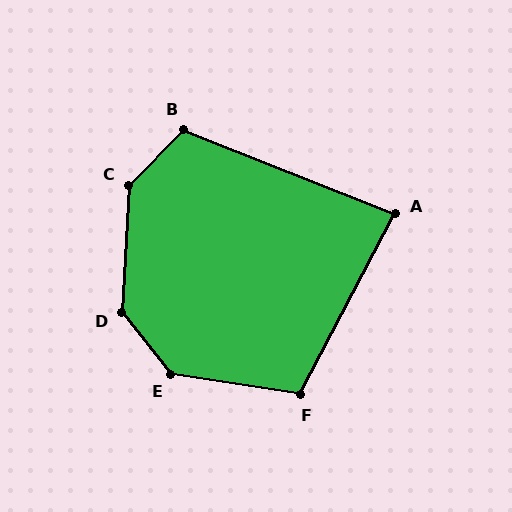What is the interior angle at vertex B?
Approximately 113 degrees (obtuse).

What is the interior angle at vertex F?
Approximately 109 degrees (obtuse).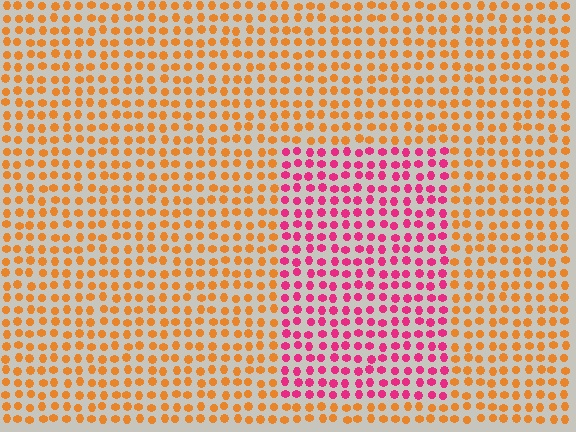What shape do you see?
I see a rectangle.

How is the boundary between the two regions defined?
The boundary is defined purely by a slight shift in hue (about 57 degrees). Spacing, size, and orientation are identical on both sides.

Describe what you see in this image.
The image is filled with small orange elements in a uniform arrangement. A rectangle-shaped region is visible where the elements are tinted to a slightly different hue, forming a subtle color boundary.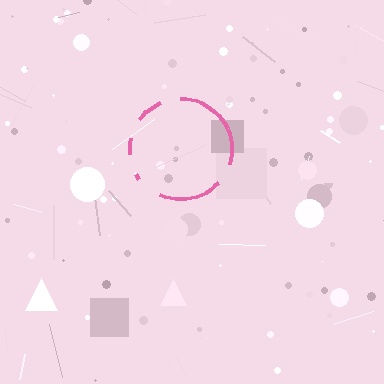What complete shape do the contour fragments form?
The contour fragments form a circle.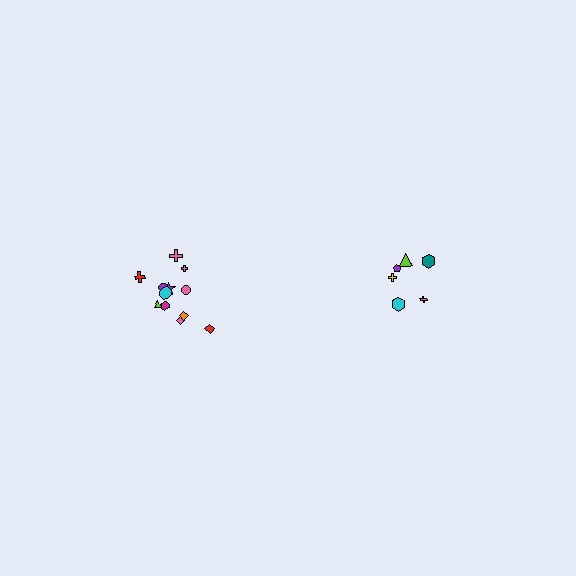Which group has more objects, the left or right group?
The left group.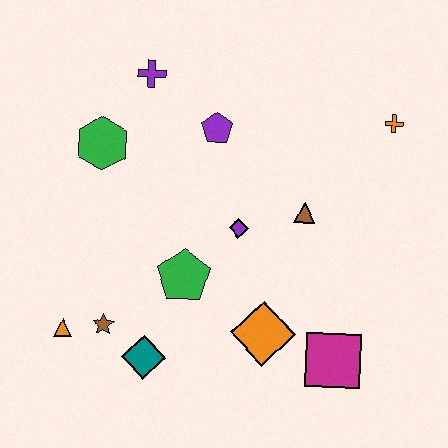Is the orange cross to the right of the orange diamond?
Yes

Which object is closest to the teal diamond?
The brown star is closest to the teal diamond.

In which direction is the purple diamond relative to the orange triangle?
The purple diamond is to the right of the orange triangle.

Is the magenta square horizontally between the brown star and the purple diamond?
No